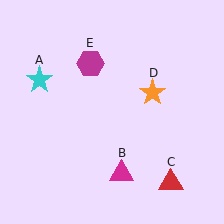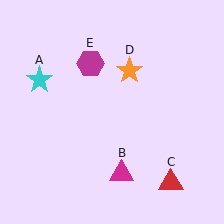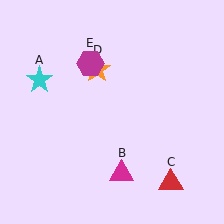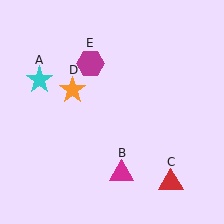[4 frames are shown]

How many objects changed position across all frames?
1 object changed position: orange star (object D).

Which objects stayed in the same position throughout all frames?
Cyan star (object A) and magenta triangle (object B) and red triangle (object C) and magenta hexagon (object E) remained stationary.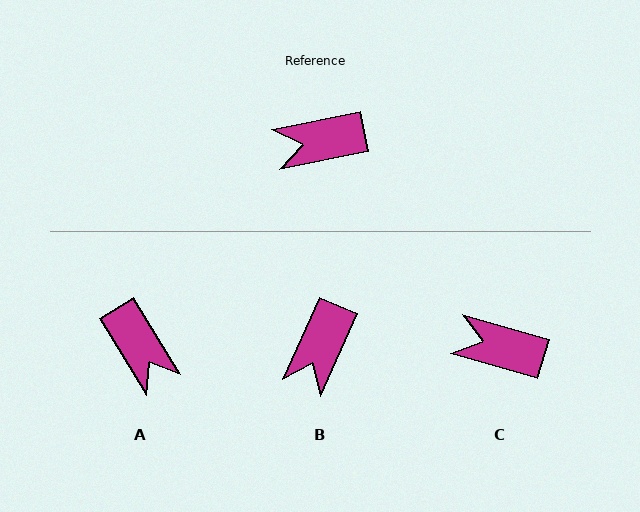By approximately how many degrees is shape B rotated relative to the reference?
Approximately 54 degrees counter-clockwise.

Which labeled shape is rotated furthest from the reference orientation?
A, about 110 degrees away.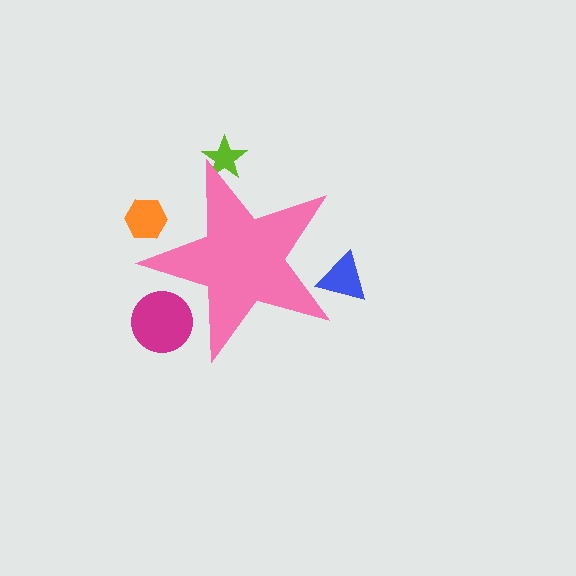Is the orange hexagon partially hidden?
Yes, the orange hexagon is partially hidden behind the pink star.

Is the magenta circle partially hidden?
Yes, the magenta circle is partially hidden behind the pink star.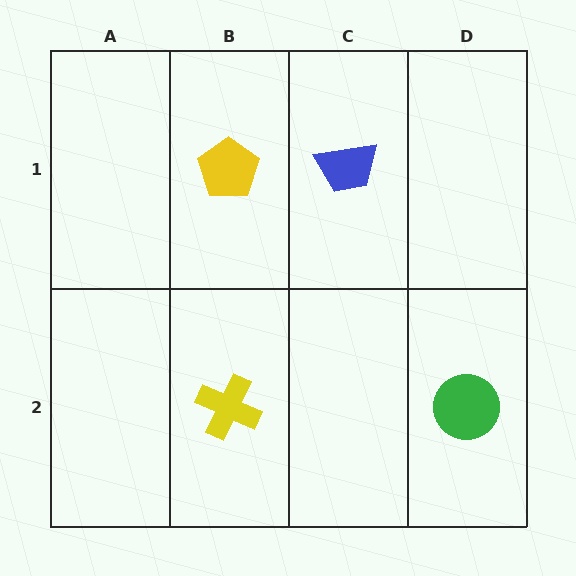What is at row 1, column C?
A blue trapezoid.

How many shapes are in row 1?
2 shapes.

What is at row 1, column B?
A yellow pentagon.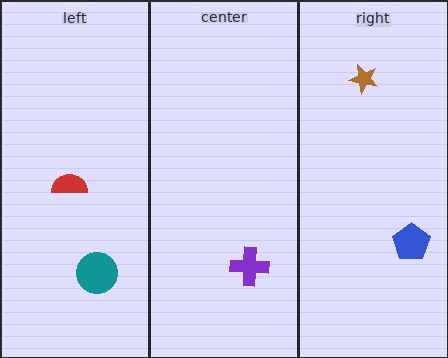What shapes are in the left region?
The red semicircle, the teal circle.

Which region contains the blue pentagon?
The right region.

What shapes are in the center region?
The purple cross.